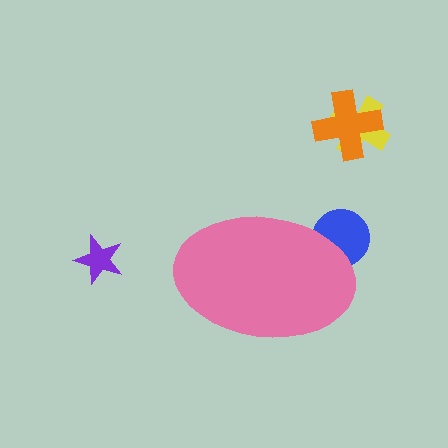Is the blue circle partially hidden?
Yes, the blue circle is partially hidden behind the pink ellipse.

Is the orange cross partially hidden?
No, the orange cross is fully visible.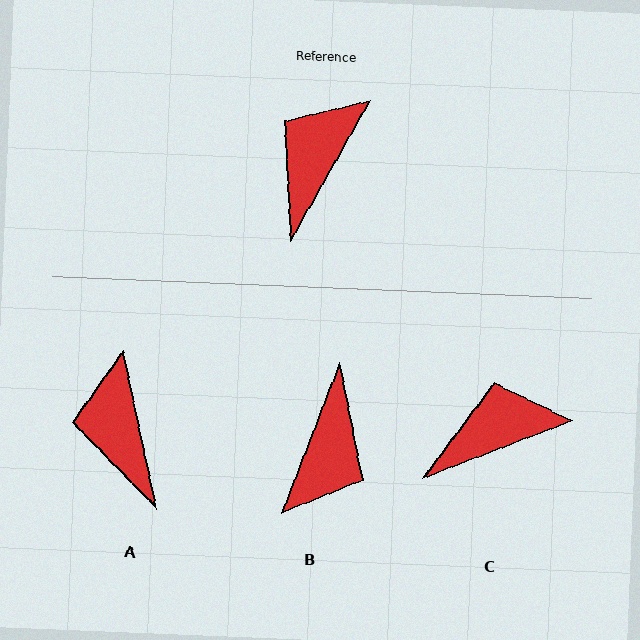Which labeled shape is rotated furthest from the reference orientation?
B, about 172 degrees away.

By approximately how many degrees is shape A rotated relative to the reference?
Approximately 42 degrees counter-clockwise.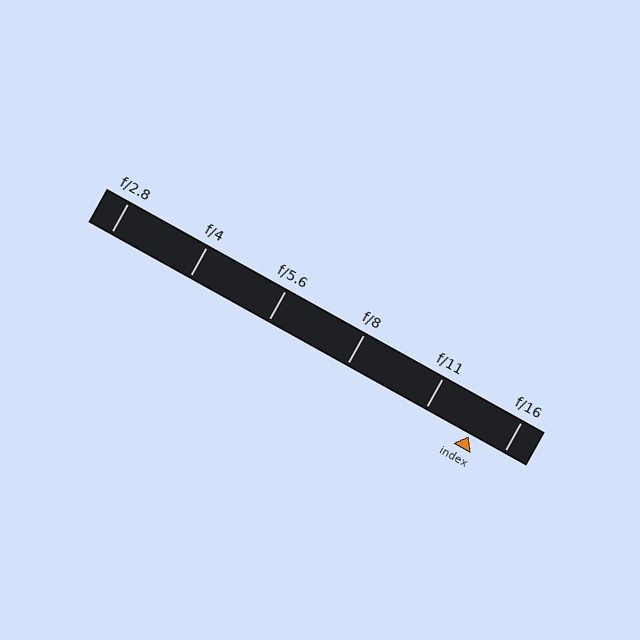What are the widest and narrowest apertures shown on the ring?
The widest aperture shown is f/2.8 and the narrowest is f/16.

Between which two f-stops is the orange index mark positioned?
The index mark is between f/11 and f/16.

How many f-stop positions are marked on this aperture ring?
There are 6 f-stop positions marked.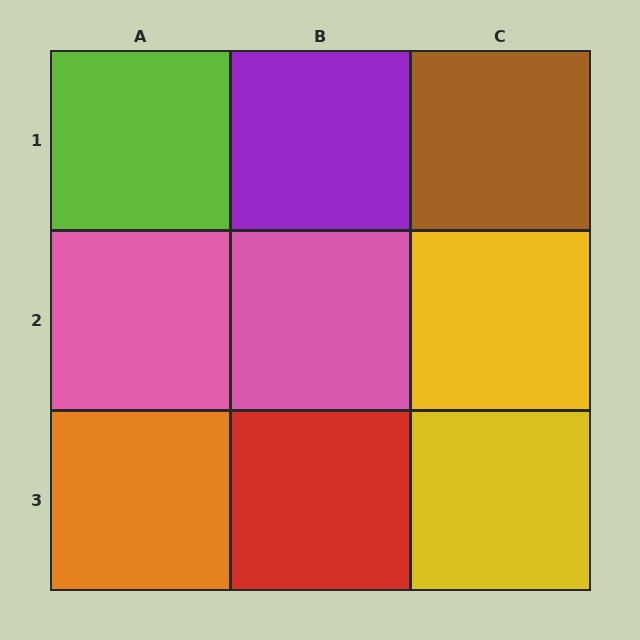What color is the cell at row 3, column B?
Red.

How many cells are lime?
1 cell is lime.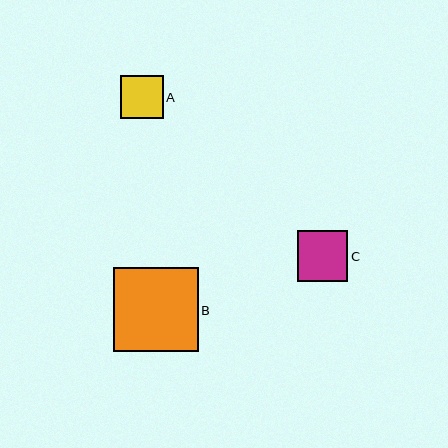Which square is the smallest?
Square A is the smallest with a size of approximately 43 pixels.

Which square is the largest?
Square B is the largest with a size of approximately 85 pixels.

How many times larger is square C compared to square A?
Square C is approximately 1.2 times the size of square A.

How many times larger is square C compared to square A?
Square C is approximately 1.2 times the size of square A.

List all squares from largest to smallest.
From largest to smallest: B, C, A.